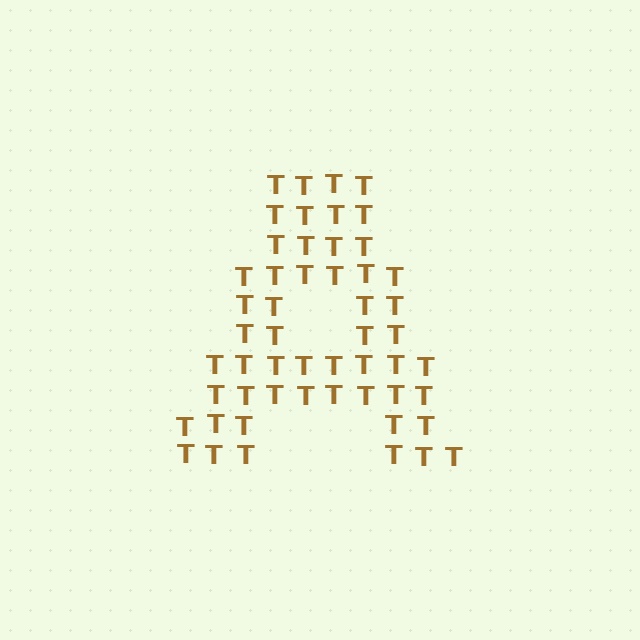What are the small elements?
The small elements are letter T's.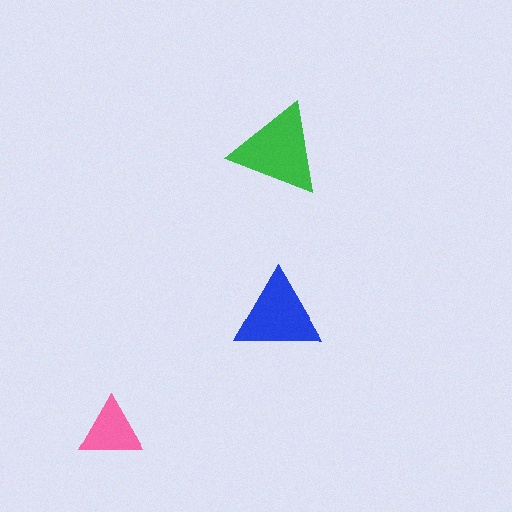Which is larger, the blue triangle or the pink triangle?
The blue one.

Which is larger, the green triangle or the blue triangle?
The green one.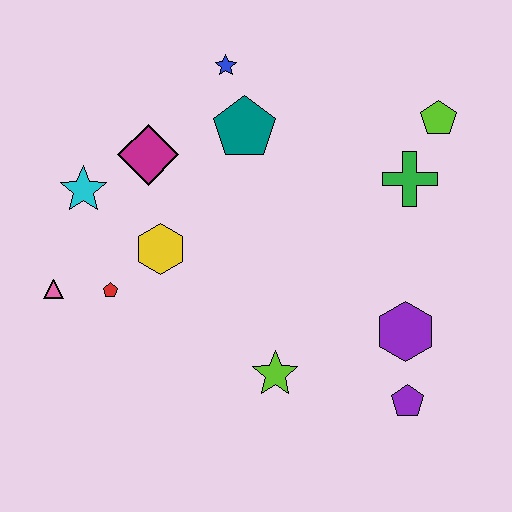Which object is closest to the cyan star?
The magenta diamond is closest to the cyan star.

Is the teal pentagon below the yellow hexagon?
No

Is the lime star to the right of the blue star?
Yes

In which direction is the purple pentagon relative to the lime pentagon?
The purple pentagon is below the lime pentagon.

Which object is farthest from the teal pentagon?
The purple pentagon is farthest from the teal pentagon.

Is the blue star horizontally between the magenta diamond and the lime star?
Yes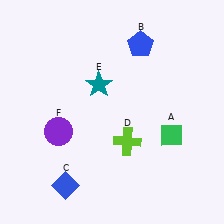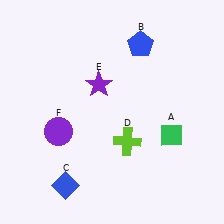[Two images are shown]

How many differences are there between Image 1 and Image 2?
There is 1 difference between the two images.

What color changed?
The star (E) changed from teal in Image 1 to purple in Image 2.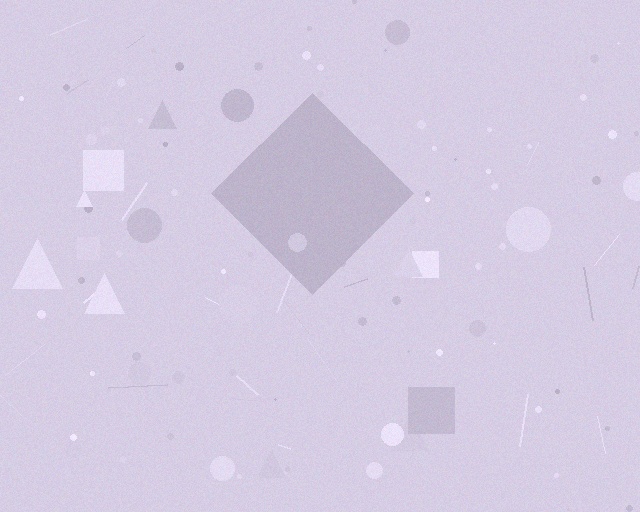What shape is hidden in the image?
A diamond is hidden in the image.